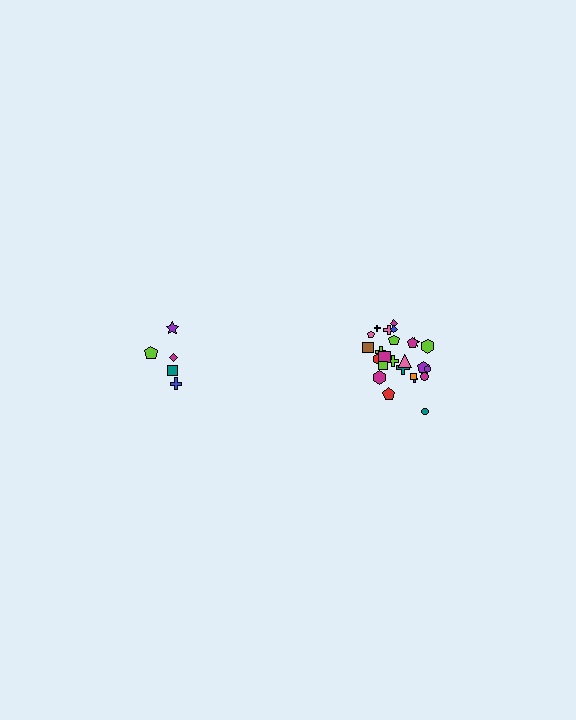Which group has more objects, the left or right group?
The right group.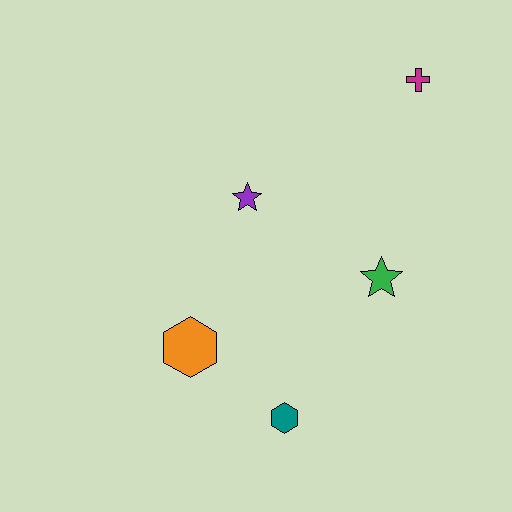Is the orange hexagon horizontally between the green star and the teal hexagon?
No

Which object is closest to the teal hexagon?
The orange hexagon is closest to the teal hexagon.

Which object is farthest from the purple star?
The teal hexagon is farthest from the purple star.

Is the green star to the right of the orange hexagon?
Yes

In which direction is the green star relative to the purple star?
The green star is to the right of the purple star.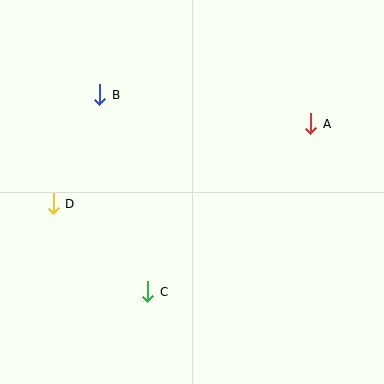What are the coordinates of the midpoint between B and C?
The midpoint between B and C is at (124, 193).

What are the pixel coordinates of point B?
Point B is at (100, 95).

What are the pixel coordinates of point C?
Point C is at (148, 292).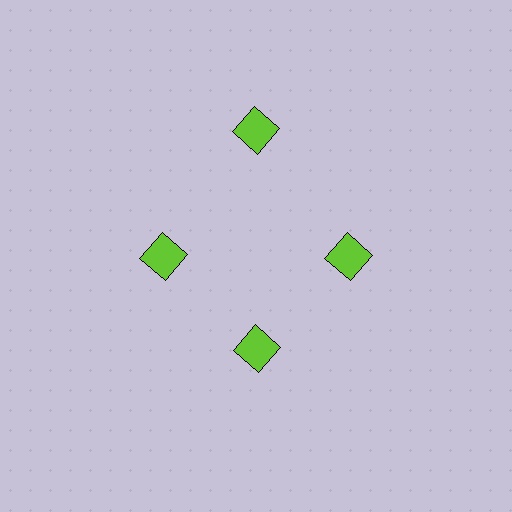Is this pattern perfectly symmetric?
No. The 4 lime diamonds are arranged in a ring, but one element near the 12 o'clock position is pushed outward from the center, breaking the 4-fold rotational symmetry.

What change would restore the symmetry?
The symmetry would be restored by moving it inward, back onto the ring so that all 4 diamonds sit at equal angles and equal distance from the center.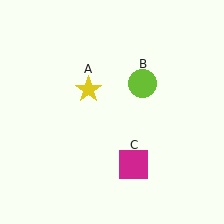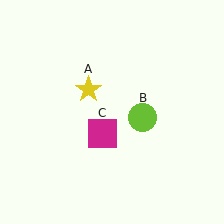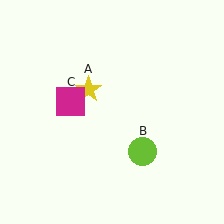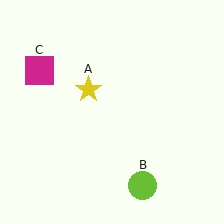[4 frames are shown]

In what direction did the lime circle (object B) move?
The lime circle (object B) moved down.